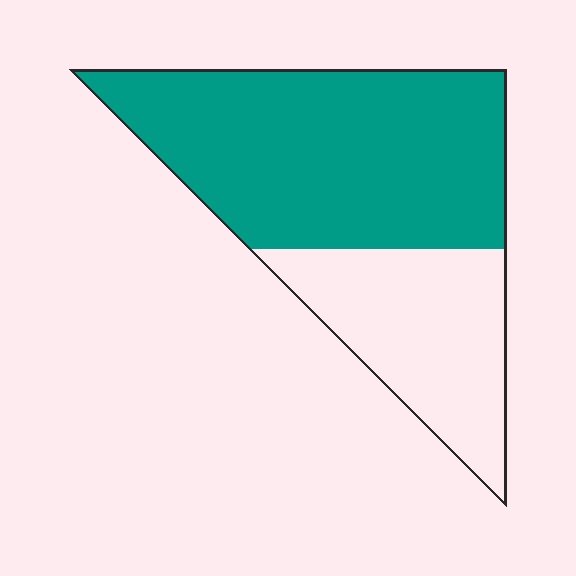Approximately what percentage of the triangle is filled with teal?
Approximately 65%.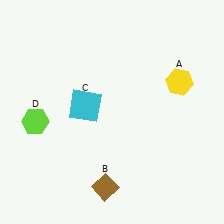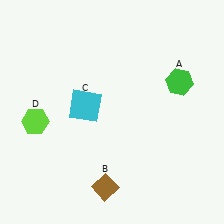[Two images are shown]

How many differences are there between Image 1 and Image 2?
There is 1 difference between the two images.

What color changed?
The hexagon (A) changed from yellow in Image 1 to green in Image 2.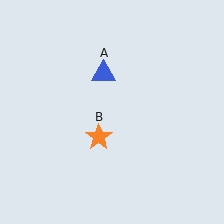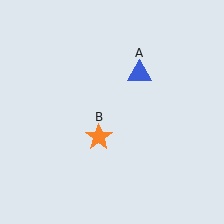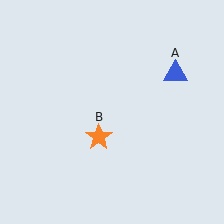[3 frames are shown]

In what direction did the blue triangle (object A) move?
The blue triangle (object A) moved right.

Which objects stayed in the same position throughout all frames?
Orange star (object B) remained stationary.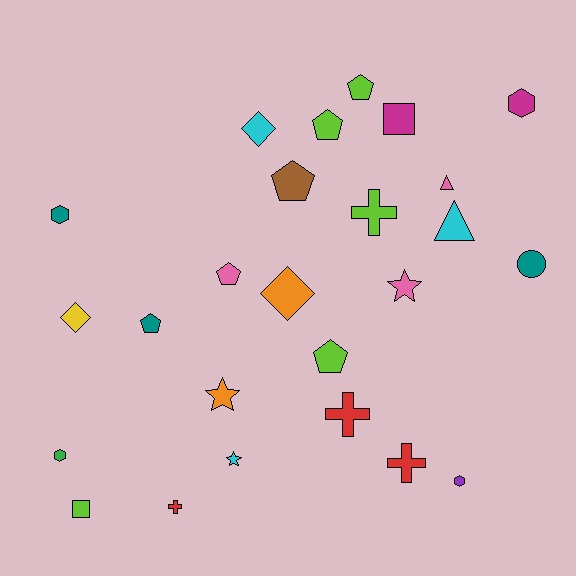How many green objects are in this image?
There is 1 green object.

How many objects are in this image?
There are 25 objects.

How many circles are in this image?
There is 1 circle.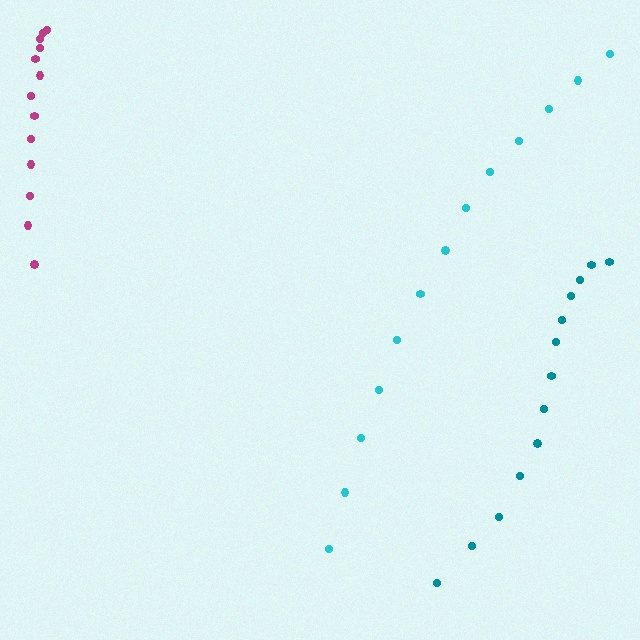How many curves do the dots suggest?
There are 3 distinct paths.